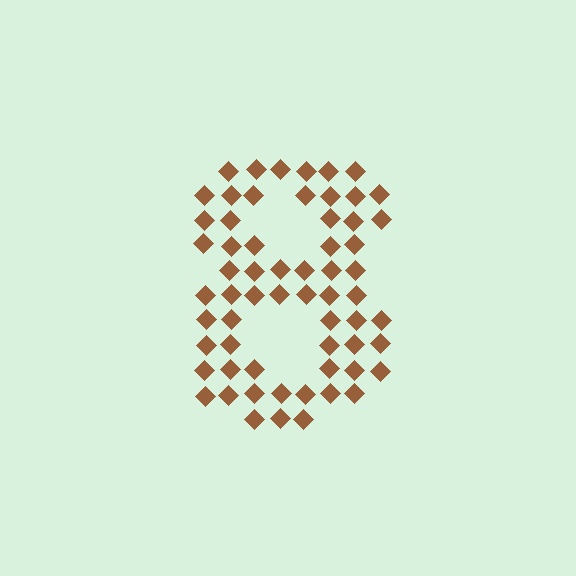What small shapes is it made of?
It is made of small diamonds.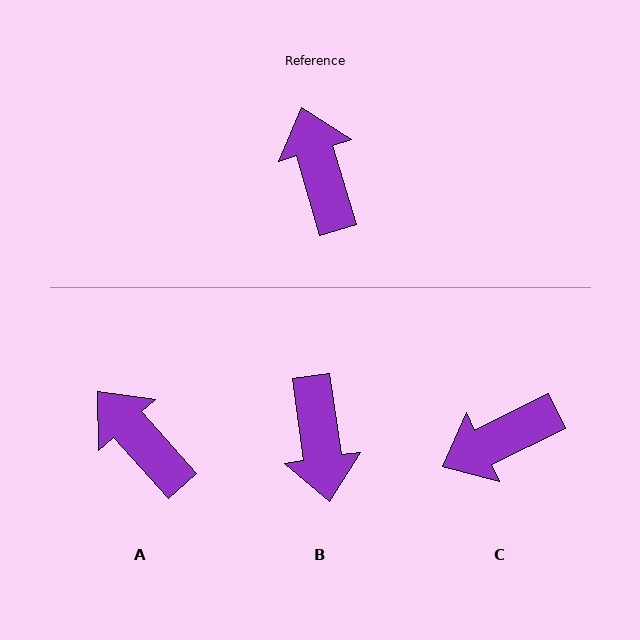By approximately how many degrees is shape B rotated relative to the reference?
Approximately 172 degrees counter-clockwise.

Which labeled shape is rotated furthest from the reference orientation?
B, about 172 degrees away.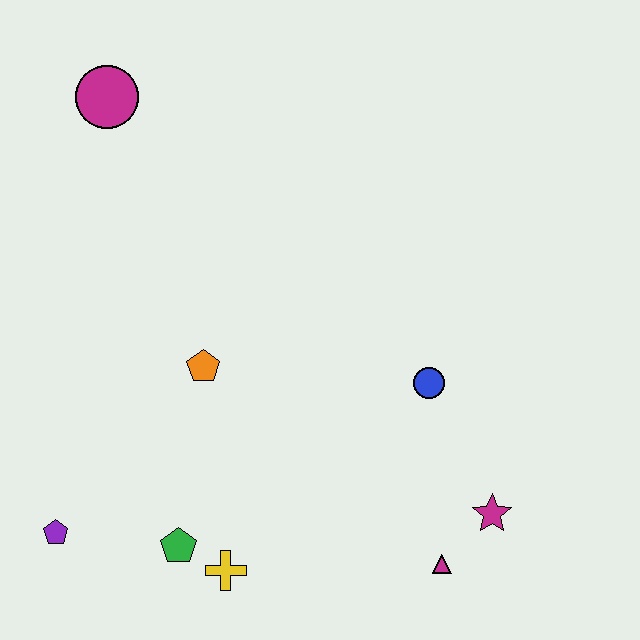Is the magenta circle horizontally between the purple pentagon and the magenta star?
Yes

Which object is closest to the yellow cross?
The green pentagon is closest to the yellow cross.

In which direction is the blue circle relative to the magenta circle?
The blue circle is to the right of the magenta circle.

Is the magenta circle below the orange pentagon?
No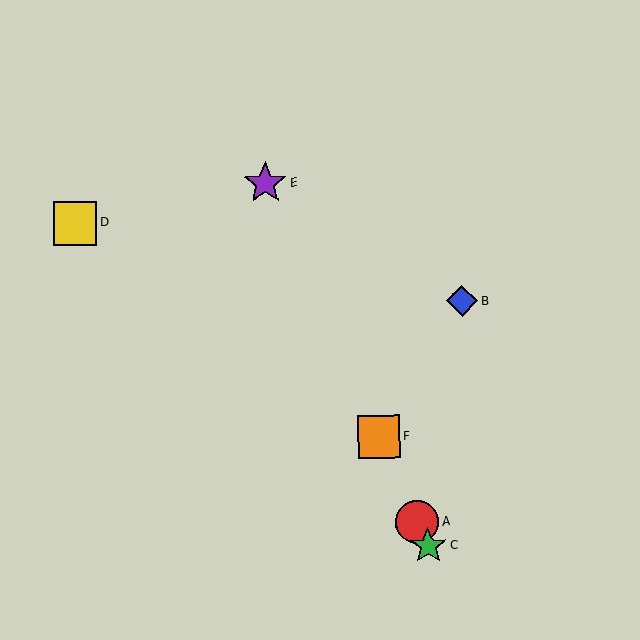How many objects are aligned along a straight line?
4 objects (A, C, E, F) are aligned along a straight line.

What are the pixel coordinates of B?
Object B is at (462, 301).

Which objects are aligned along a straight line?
Objects A, C, E, F are aligned along a straight line.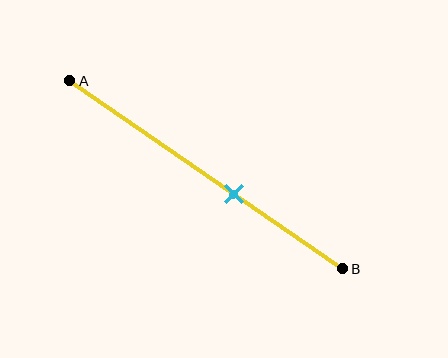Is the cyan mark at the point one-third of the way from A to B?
No, the mark is at about 60% from A, not at the 33% one-third point.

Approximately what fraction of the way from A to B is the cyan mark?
The cyan mark is approximately 60% of the way from A to B.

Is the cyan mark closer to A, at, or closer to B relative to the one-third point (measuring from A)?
The cyan mark is closer to point B than the one-third point of segment AB.